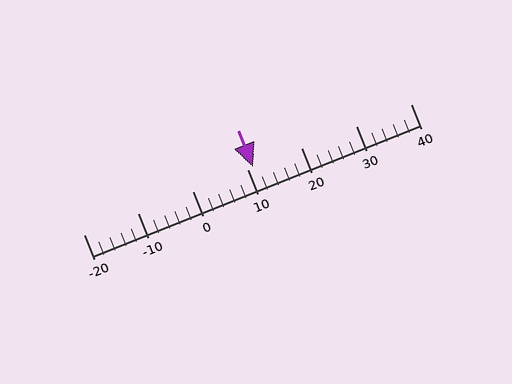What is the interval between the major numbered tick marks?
The major tick marks are spaced 10 units apart.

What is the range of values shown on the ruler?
The ruler shows values from -20 to 40.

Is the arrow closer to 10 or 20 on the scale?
The arrow is closer to 10.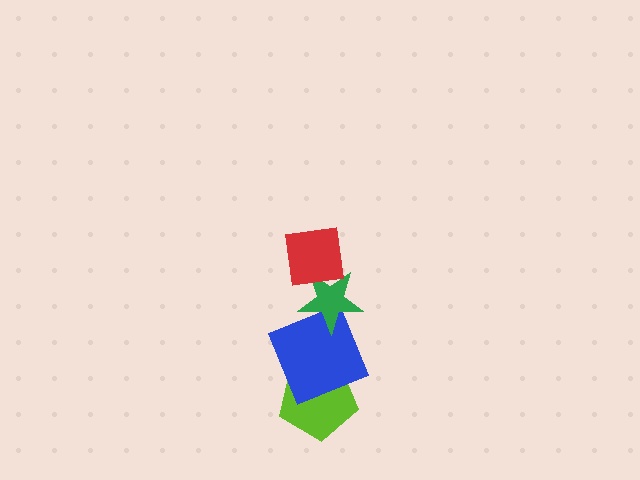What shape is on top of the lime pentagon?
The blue square is on top of the lime pentagon.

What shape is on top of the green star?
The red square is on top of the green star.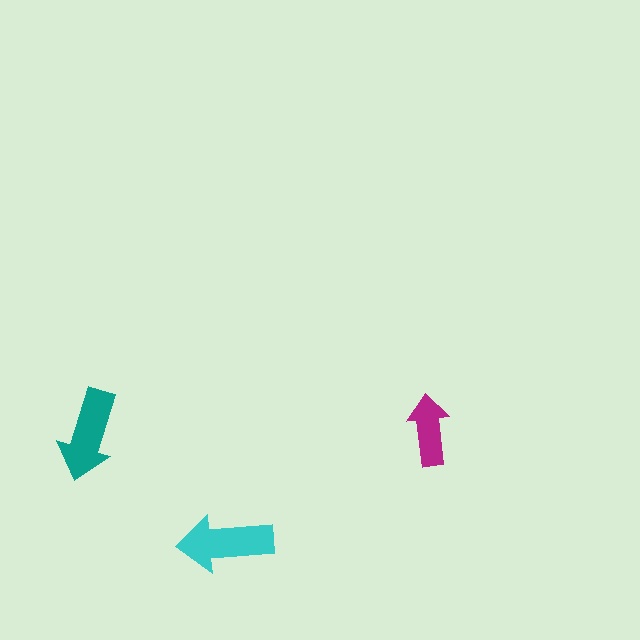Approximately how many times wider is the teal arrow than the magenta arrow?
About 1.5 times wider.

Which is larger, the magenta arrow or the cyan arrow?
The cyan one.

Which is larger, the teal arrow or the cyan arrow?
The cyan one.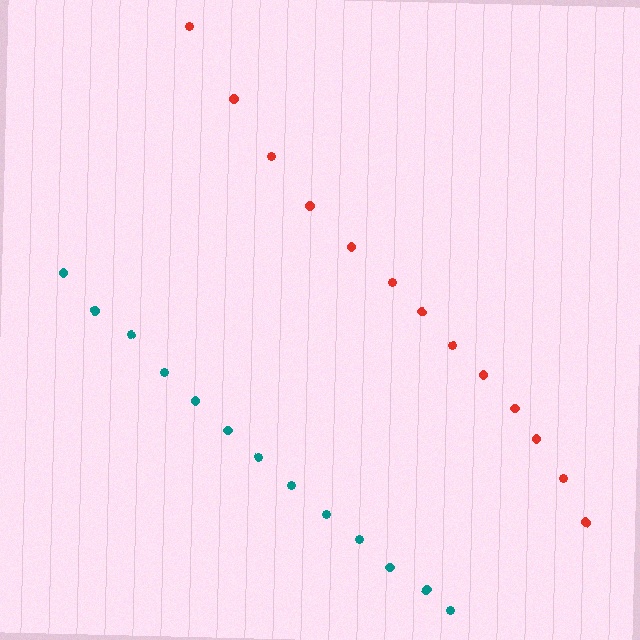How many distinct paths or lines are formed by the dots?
There are 2 distinct paths.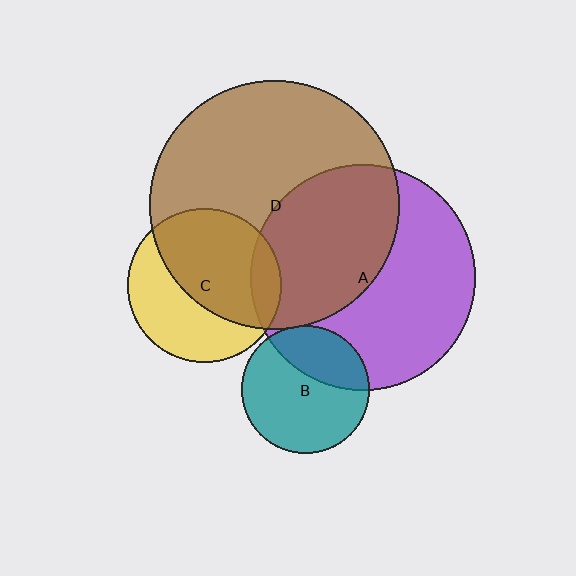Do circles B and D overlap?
Yes.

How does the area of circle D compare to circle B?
Approximately 3.8 times.